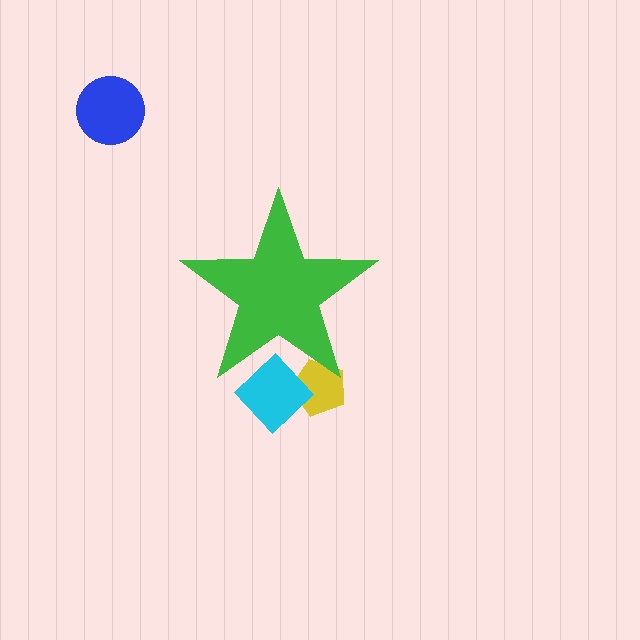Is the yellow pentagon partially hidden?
Yes, the yellow pentagon is partially hidden behind the green star.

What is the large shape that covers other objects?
A green star.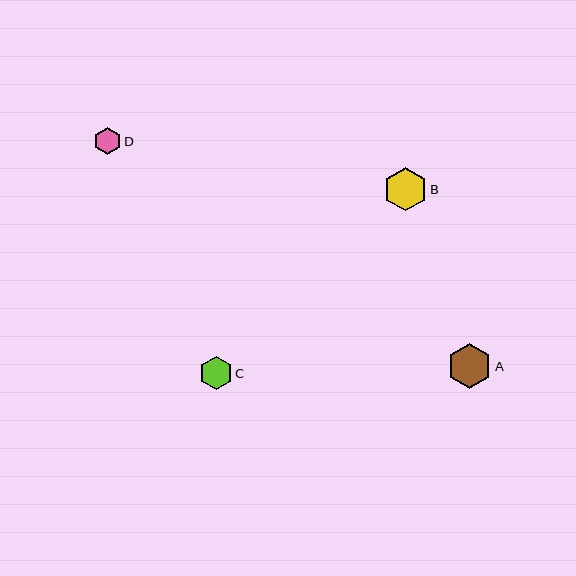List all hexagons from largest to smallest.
From largest to smallest: A, B, C, D.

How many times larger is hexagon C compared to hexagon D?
Hexagon C is approximately 1.2 times the size of hexagon D.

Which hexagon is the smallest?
Hexagon D is the smallest with a size of approximately 27 pixels.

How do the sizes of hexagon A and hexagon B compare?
Hexagon A and hexagon B are approximately the same size.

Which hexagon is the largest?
Hexagon A is the largest with a size of approximately 44 pixels.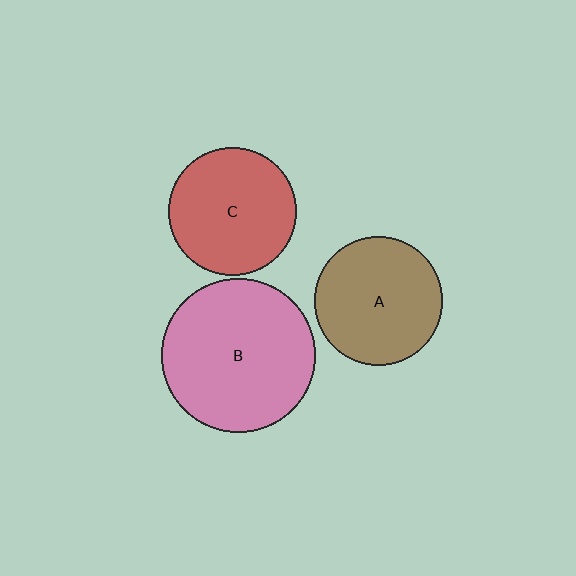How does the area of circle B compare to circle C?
Approximately 1.4 times.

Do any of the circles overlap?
No, none of the circles overlap.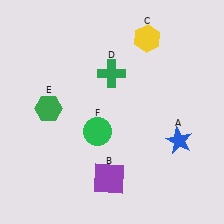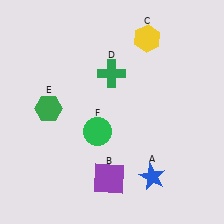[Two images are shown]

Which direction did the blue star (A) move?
The blue star (A) moved down.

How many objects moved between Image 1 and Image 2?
1 object moved between the two images.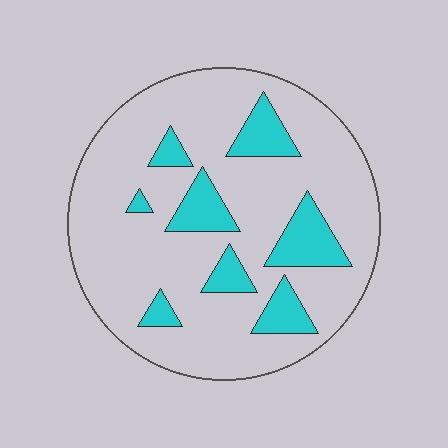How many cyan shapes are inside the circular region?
8.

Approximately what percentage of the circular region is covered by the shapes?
Approximately 20%.